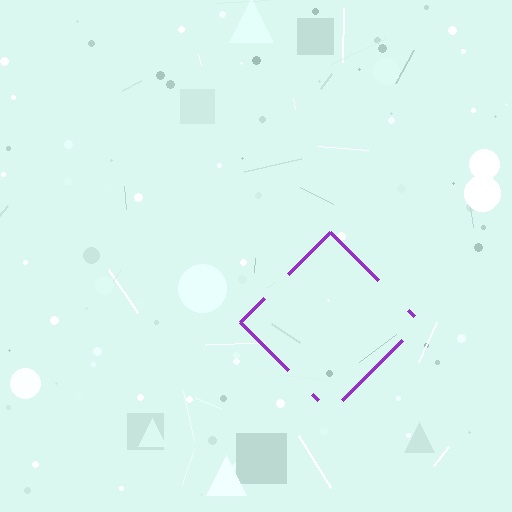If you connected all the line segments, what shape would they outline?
They would outline a diamond.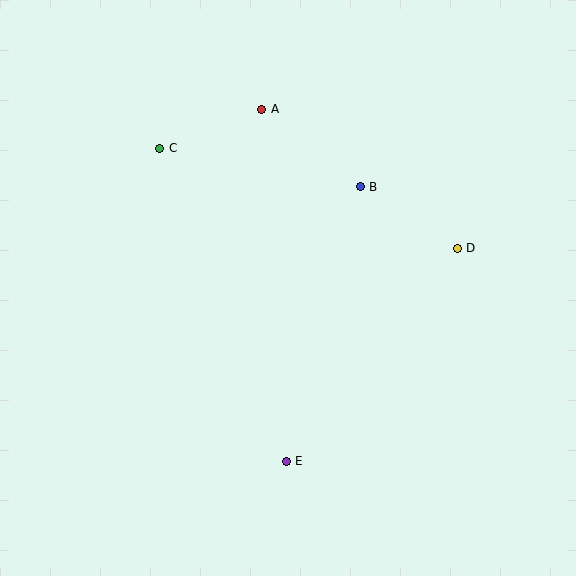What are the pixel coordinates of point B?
Point B is at (360, 187).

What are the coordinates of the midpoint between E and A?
The midpoint between E and A is at (274, 285).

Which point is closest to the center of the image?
Point B at (360, 187) is closest to the center.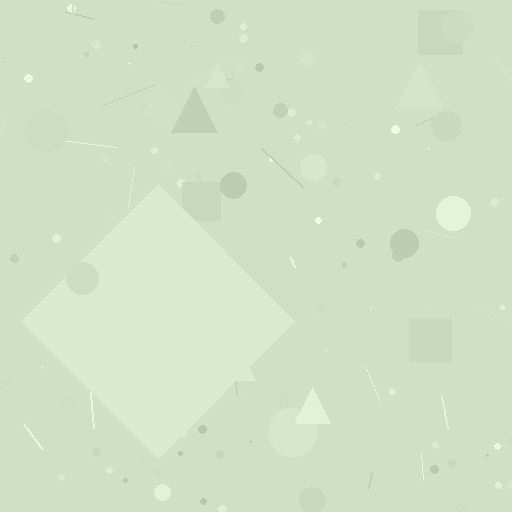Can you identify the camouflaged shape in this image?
The camouflaged shape is a diamond.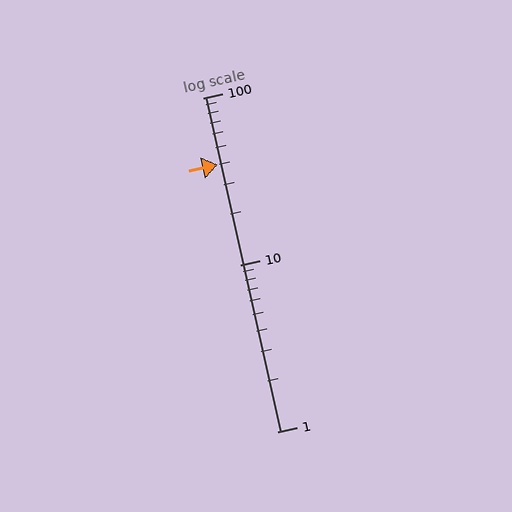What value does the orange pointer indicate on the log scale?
The pointer indicates approximately 40.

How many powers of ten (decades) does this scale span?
The scale spans 2 decades, from 1 to 100.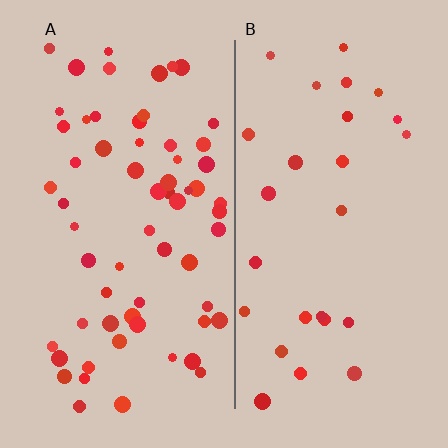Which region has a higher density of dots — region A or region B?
A (the left).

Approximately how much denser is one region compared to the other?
Approximately 2.3× — region A over region B.